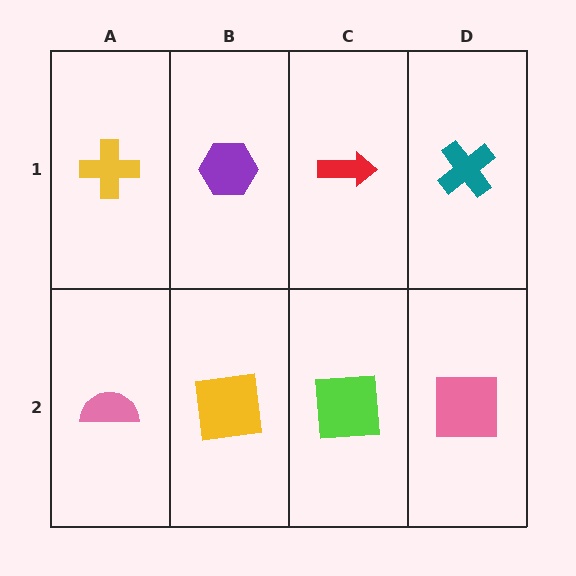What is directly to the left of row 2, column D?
A lime square.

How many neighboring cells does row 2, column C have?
3.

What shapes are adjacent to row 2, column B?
A purple hexagon (row 1, column B), a pink semicircle (row 2, column A), a lime square (row 2, column C).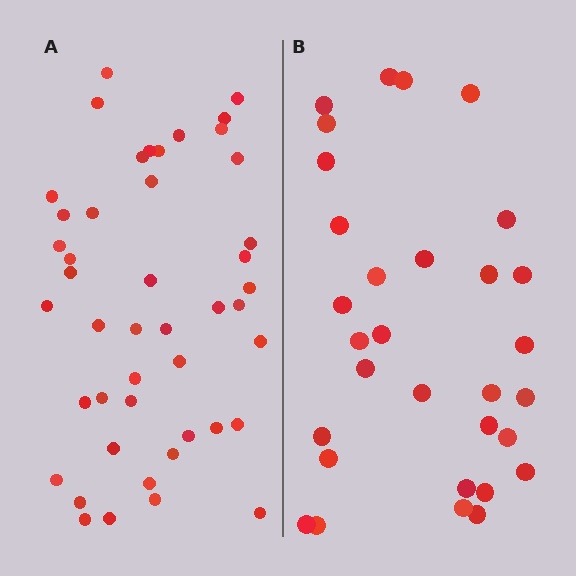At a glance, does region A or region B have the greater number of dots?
Region A (the left region) has more dots.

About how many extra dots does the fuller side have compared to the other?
Region A has approximately 15 more dots than region B.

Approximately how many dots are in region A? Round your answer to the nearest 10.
About 40 dots. (The exact count is 45, which rounds to 40.)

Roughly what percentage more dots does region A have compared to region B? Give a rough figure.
About 45% more.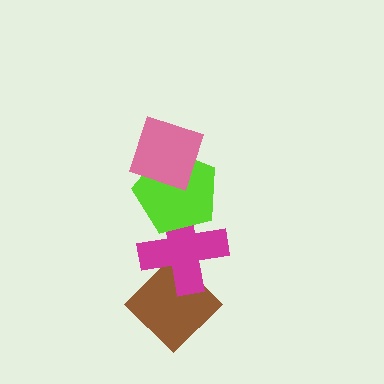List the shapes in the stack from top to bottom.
From top to bottom: the pink diamond, the lime pentagon, the magenta cross, the brown diamond.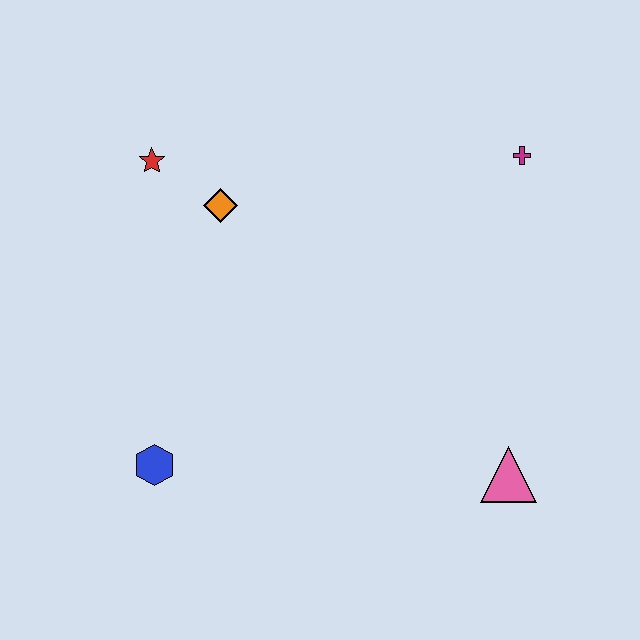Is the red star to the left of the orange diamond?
Yes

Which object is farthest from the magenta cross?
The blue hexagon is farthest from the magenta cross.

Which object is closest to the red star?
The orange diamond is closest to the red star.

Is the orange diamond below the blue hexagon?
No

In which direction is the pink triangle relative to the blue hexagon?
The pink triangle is to the right of the blue hexagon.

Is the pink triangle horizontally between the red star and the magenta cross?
Yes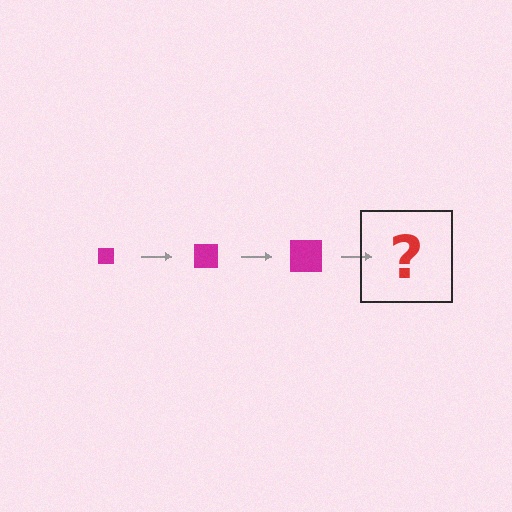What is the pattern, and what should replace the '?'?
The pattern is that the square gets progressively larger each step. The '?' should be a magenta square, larger than the previous one.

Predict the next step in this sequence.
The next step is a magenta square, larger than the previous one.